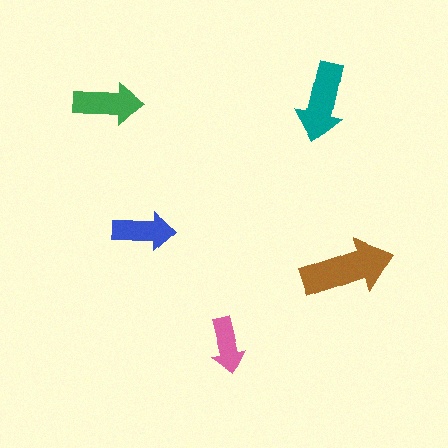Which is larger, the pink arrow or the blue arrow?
The blue one.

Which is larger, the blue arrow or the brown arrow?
The brown one.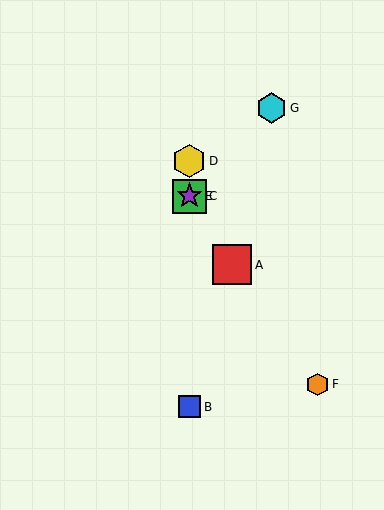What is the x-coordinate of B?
Object B is at x≈189.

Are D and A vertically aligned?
No, D is at x≈189 and A is at x≈232.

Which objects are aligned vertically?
Objects B, C, D, E are aligned vertically.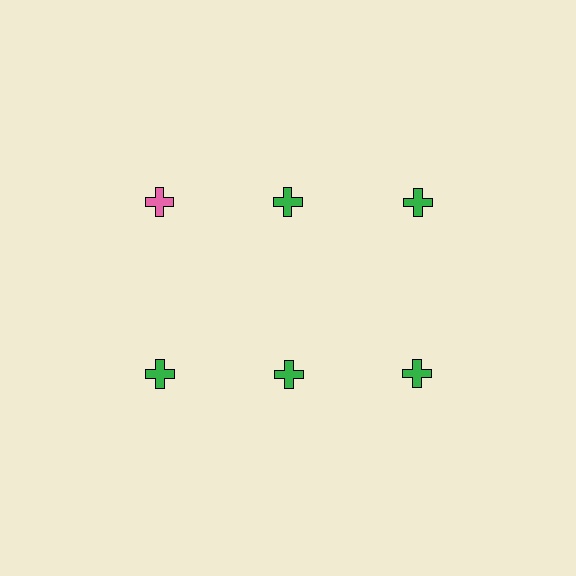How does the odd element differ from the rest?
It has a different color: pink instead of green.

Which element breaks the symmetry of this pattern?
The pink cross in the top row, leftmost column breaks the symmetry. All other shapes are green crosses.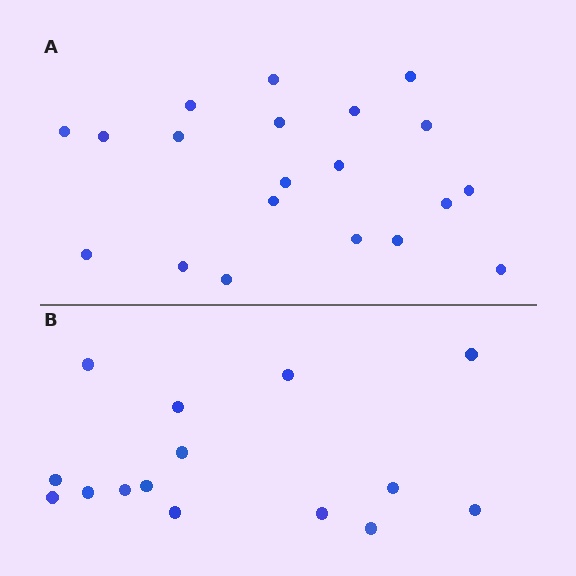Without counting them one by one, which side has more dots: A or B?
Region A (the top region) has more dots.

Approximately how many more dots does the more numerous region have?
Region A has about 5 more dots than region B.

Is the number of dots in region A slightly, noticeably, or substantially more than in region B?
Region A has noticeably more, but not dramatically so. The ratio is roughly 1.3 to 1.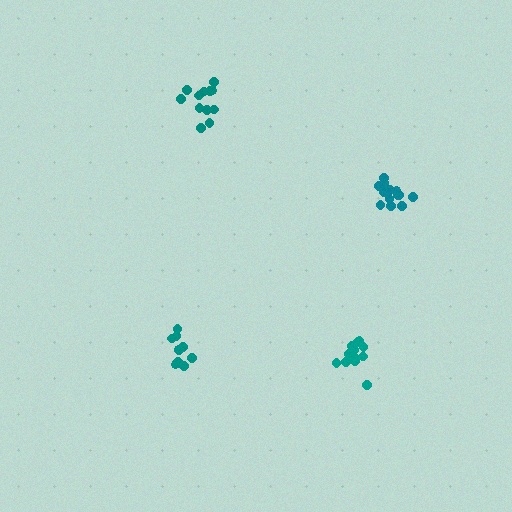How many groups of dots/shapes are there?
There are 4 groups.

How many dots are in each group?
Group 1: 13 dots, Group 2: 12 dots, Group 3: 13 dots, Group 4: 10 dots (48 total).